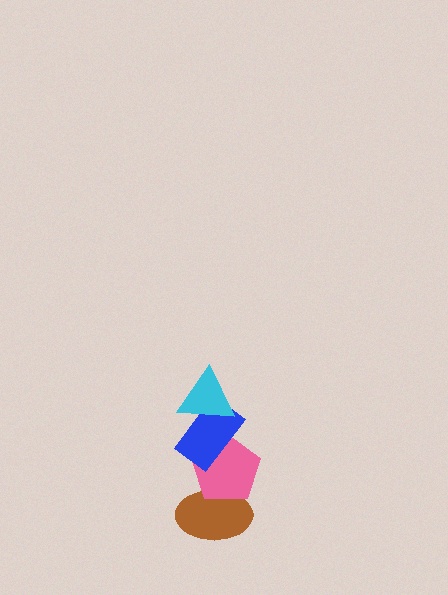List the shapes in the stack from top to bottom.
From top to bottom: the cyan triangle, the blue rectangle, the pink pentagon, the brown ellipse.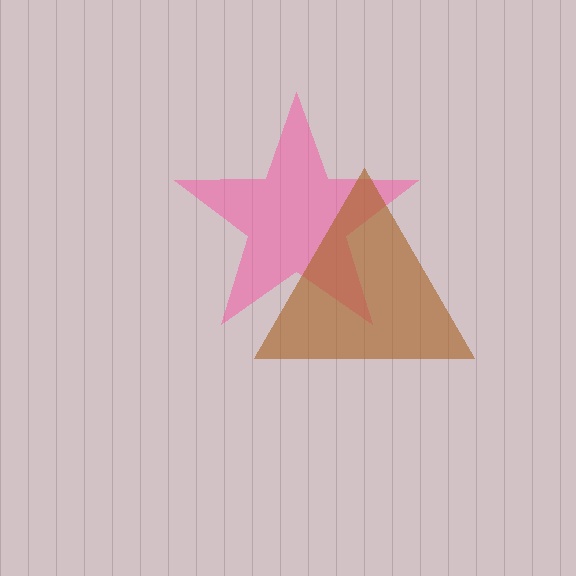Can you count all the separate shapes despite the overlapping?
Yes, there are 2 separate shapes.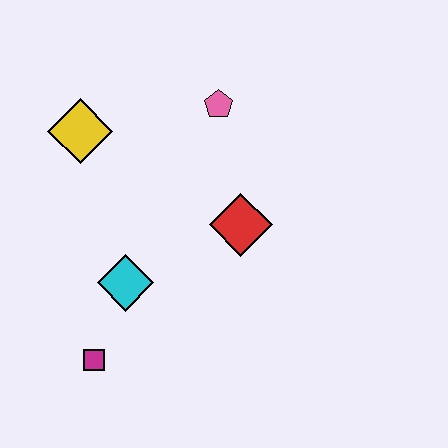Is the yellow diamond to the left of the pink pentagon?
Yes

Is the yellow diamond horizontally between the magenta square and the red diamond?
No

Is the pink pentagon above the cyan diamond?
Yes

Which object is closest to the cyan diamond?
The magenta square is closest to the cyan diamond.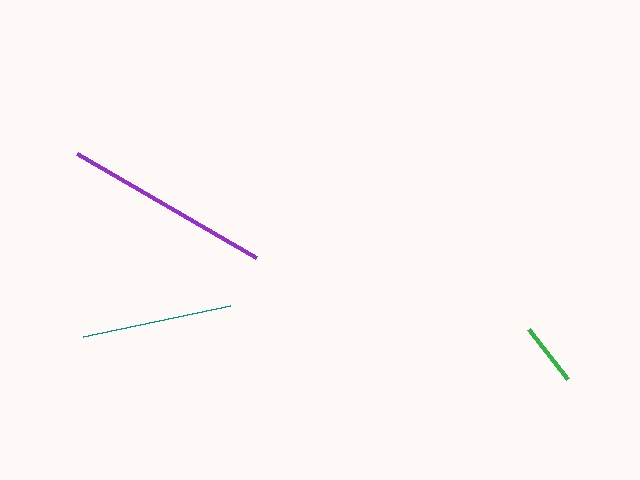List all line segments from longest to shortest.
From longest to shortest: purple, teal, green.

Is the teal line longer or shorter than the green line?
The teal line is longer than the green line.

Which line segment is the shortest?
The green line is the shortest at approximately 64 pixels.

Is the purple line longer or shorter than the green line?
The purple line is longer than the green line.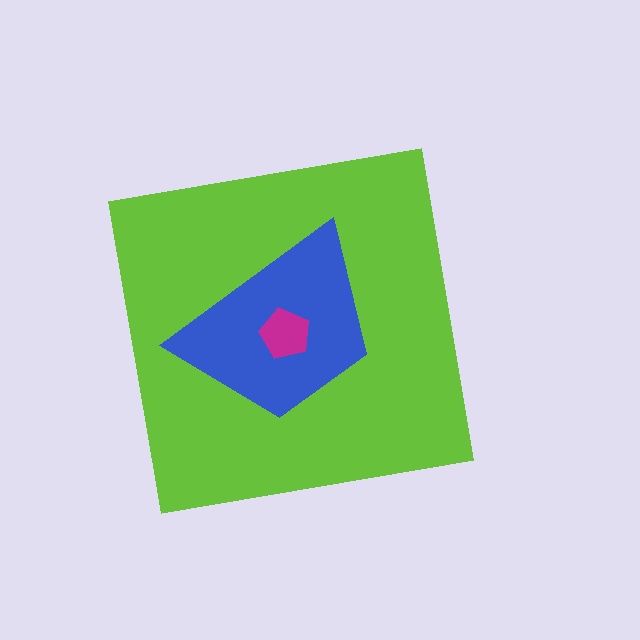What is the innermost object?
The magenta pentagon.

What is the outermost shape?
The lime square.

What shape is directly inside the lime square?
The blue trapezoid.